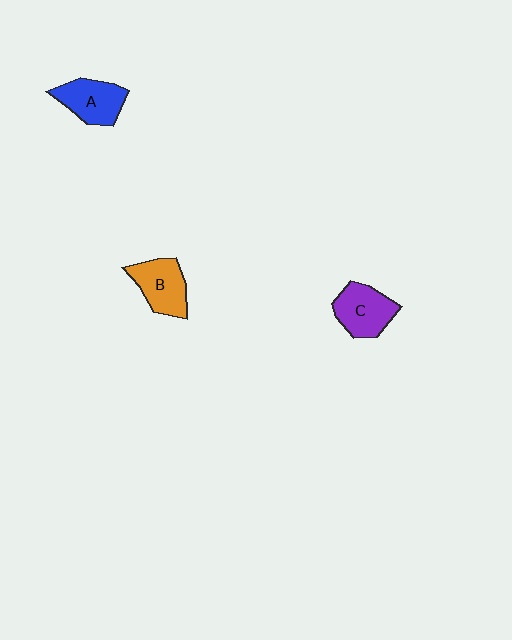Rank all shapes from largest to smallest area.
From largest to smallest: C (purple), B (orange), A (blue).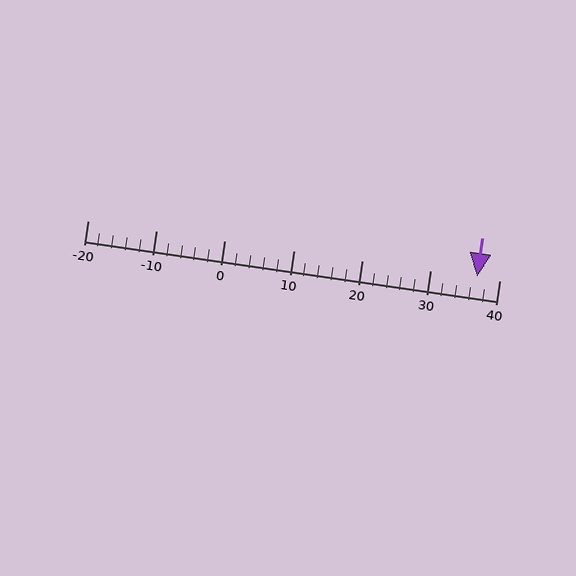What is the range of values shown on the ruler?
The ruler shows values from -20 to 40.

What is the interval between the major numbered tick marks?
The major tick marks are spaced 10 units apart.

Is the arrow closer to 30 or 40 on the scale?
The arrow is closer to 40.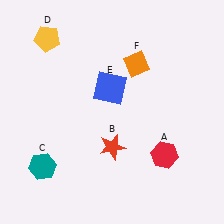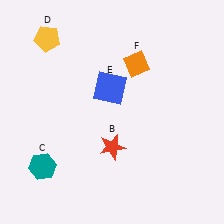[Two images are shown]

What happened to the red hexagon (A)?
The red hexagon (A) was removed in Image 2. It was in the bottom-right area of Image 1.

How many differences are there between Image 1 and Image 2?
There is 1 difference between the two images.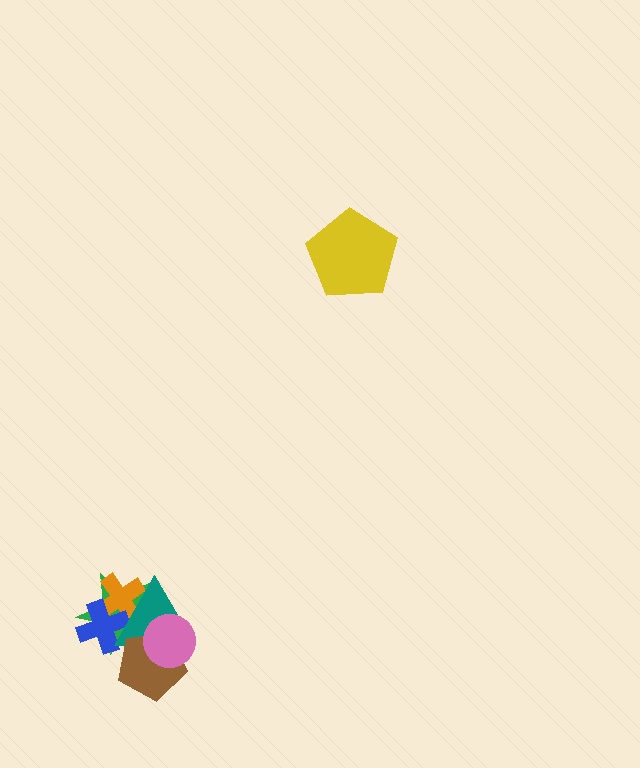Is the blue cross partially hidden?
Yes, it is partially covered by another shape.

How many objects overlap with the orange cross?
3 objects overlap with the orange cross.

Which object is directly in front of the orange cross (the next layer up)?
The blue cross is directly in front of the orange cross.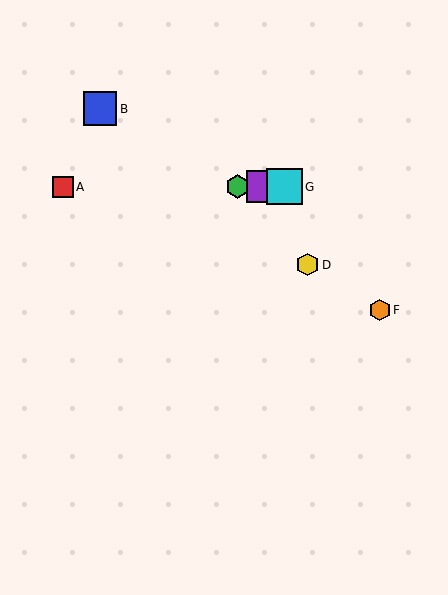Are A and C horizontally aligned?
Yes, both are at y≈187.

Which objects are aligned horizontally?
Objects A, C, E, G are aligned horizontally.